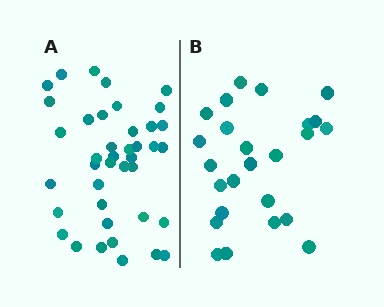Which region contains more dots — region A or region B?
Region A (the left region) has more dots.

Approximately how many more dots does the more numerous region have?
Region A has approximately 15 more dots than region B.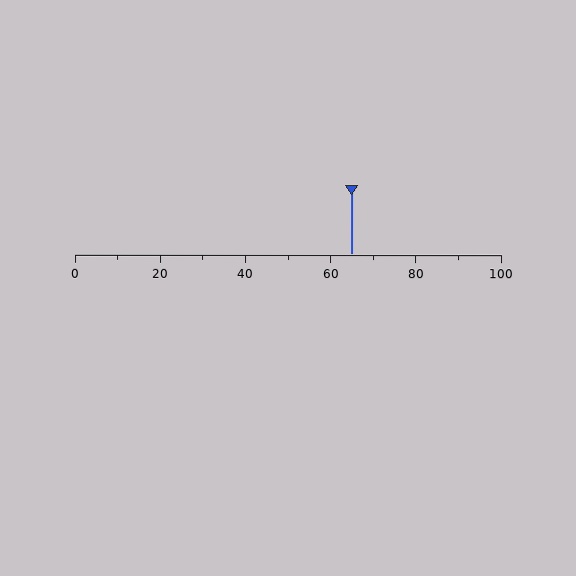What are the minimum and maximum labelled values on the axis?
The axis runs from 0 to 100.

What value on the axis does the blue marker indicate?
The marker indicates approximately 65.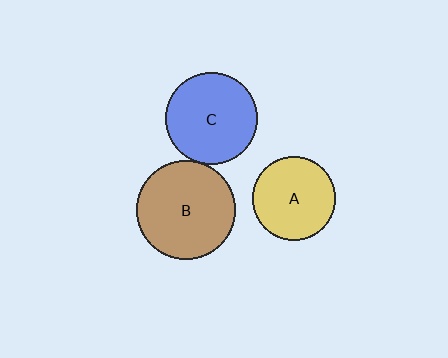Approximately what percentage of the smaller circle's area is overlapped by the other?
Approximately 5%.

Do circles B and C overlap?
Yes.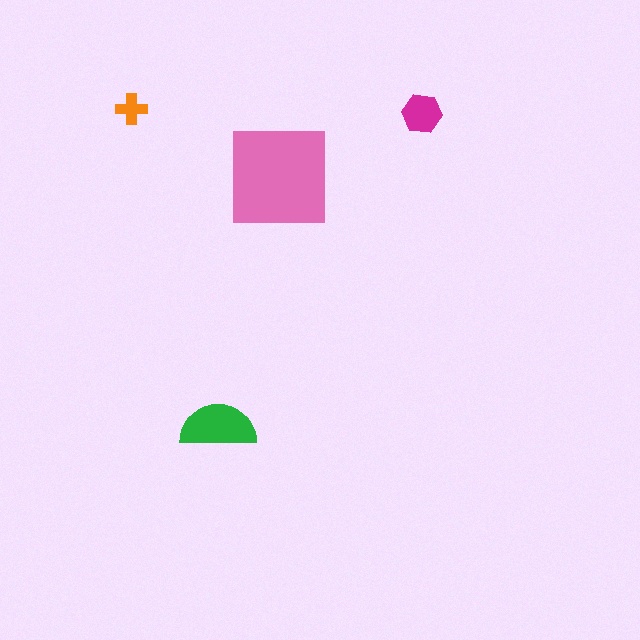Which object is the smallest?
The orange cross.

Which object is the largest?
The pink square.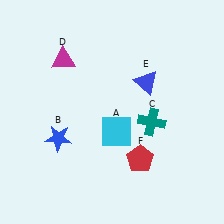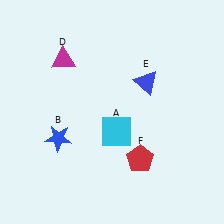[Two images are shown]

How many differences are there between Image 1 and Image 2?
There is 1 difference between the two images.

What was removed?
The teal cross (C) was removed in Image 2.